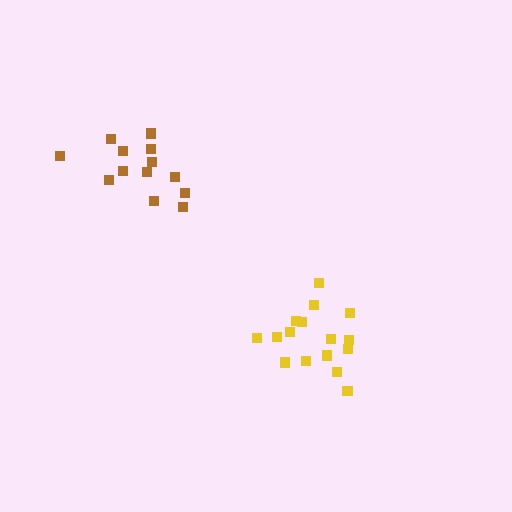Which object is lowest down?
The yellow cluster is bottommost.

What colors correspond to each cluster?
The clusters are colored: yellow, brown.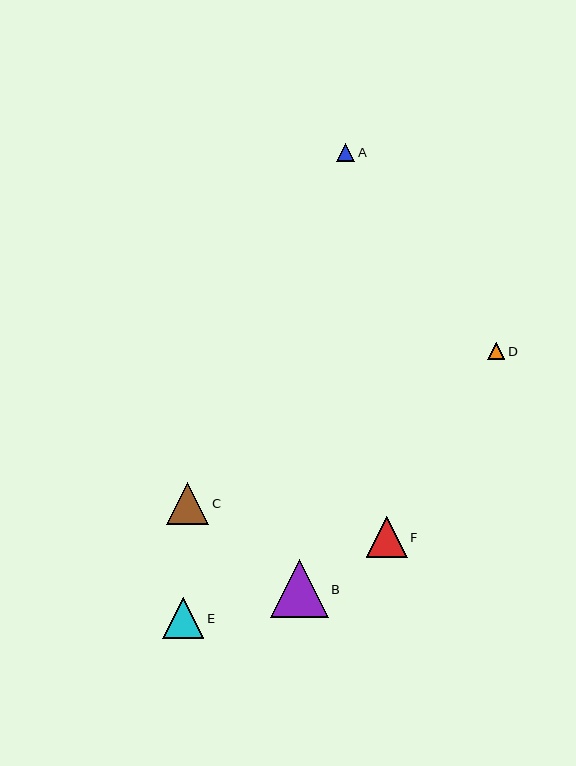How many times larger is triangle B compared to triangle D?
Triangle B is approximately 3.4 times the size of triangle D.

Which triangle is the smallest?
Triangle D is the smallest with a size of approximately 17 pixels.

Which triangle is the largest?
Triangle B is the largest with a size of approximately 57 pixels.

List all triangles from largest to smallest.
From largest to smallest: B, C, E, F, A, D.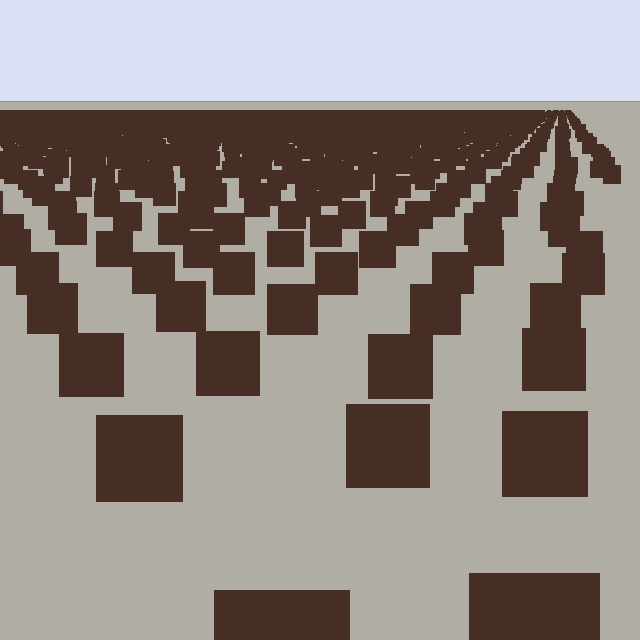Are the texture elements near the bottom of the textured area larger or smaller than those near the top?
Larger. Near the bottom, elements are closer to the viewer and appear at a bigger on-screen size.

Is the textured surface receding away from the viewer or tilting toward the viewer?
The surface is receding away from the viewer. Texture elements get smaller and denser toward the top.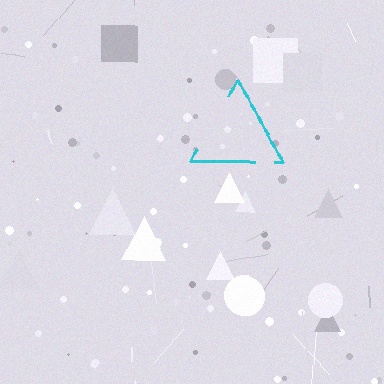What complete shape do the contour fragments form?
The contour fragments form a triangle.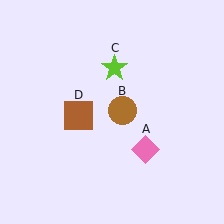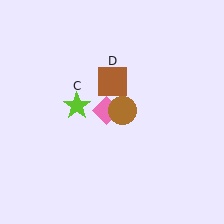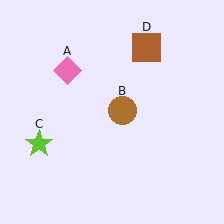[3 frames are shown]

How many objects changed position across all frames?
3 objects changed position: pink diamond (object A), lime star (object C), brown square (object D).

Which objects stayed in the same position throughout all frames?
Brown circle (object B) remained stationary.